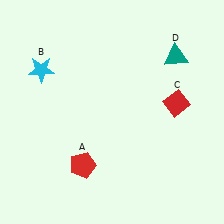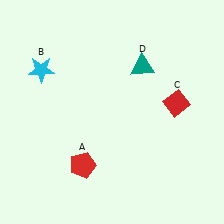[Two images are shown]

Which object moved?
The teal triangle (D) moved left.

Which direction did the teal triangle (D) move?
The teal triangle (D) moved left.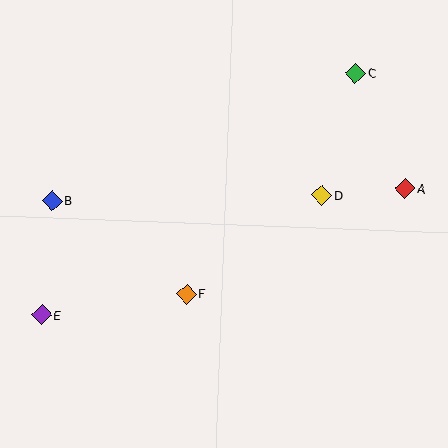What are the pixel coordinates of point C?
Point C is at (355, 73).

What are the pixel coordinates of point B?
Point B is at (52, 201).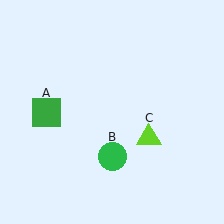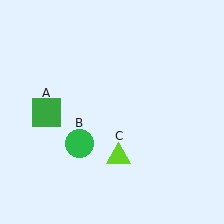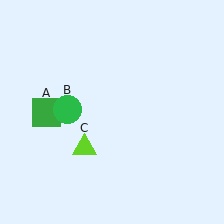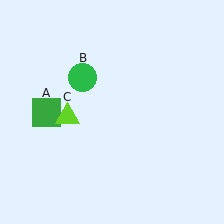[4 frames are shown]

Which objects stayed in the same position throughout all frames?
Green square (object A) remained stationary.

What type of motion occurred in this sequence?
The green circle (object B), lime triangle (object C) rotated clockwise around the center of the scene.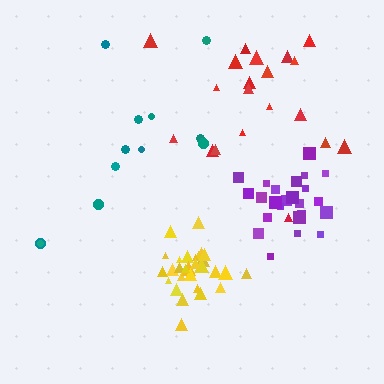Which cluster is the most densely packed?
Yellow.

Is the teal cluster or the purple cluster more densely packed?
Purple.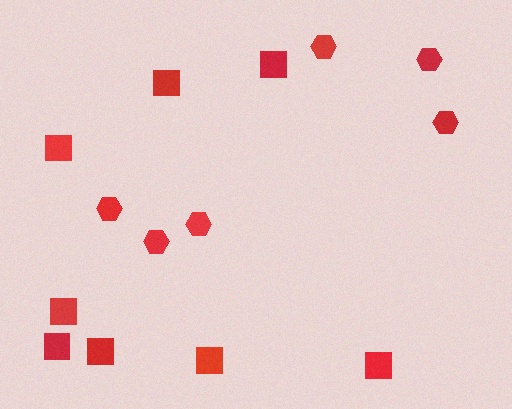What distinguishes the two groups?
There are 2 groups: one group of squares (8) and one group of hexagons (6).